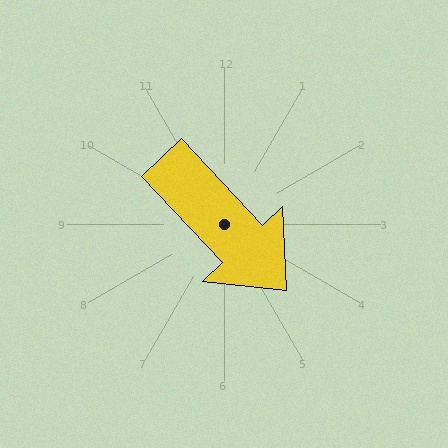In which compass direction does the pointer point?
Southeast.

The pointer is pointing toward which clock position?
Roughly 5 o'clock.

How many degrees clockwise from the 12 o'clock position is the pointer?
Approximately 137 degrees.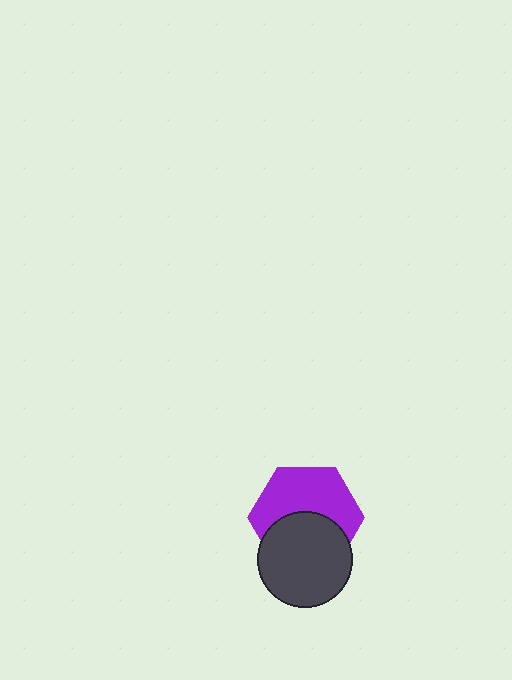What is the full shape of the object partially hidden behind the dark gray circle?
The partially hidden object is a purple hexagon.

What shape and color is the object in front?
The object in front is a dark gray circle.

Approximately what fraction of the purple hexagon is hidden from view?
Roughly 45% of the purple hexagon is hidden behind the dark gray circle.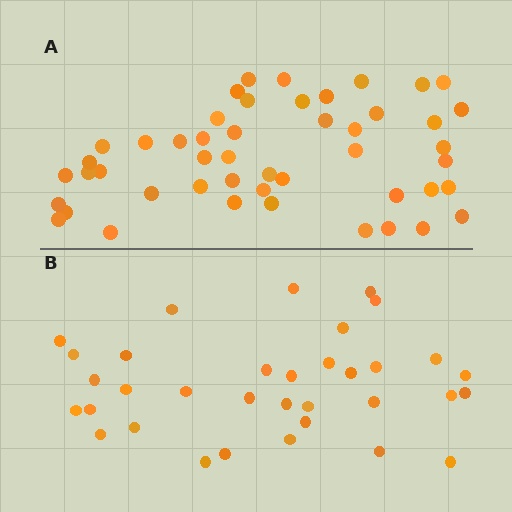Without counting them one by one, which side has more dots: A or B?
Region A (the top region) has more dots.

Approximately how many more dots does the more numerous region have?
Region A has approximately 15 more dots than region B.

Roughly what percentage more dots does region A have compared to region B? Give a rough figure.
About 40% more.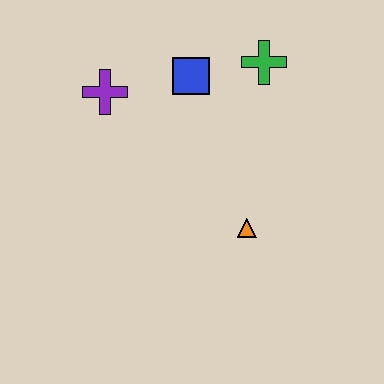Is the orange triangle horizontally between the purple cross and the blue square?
No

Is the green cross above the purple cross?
Yes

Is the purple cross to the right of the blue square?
No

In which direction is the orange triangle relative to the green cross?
The orange triangle is below the green cross.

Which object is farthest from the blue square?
The orange triangle is farthest from the blue square.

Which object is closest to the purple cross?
The blue square is closest to the purple cross.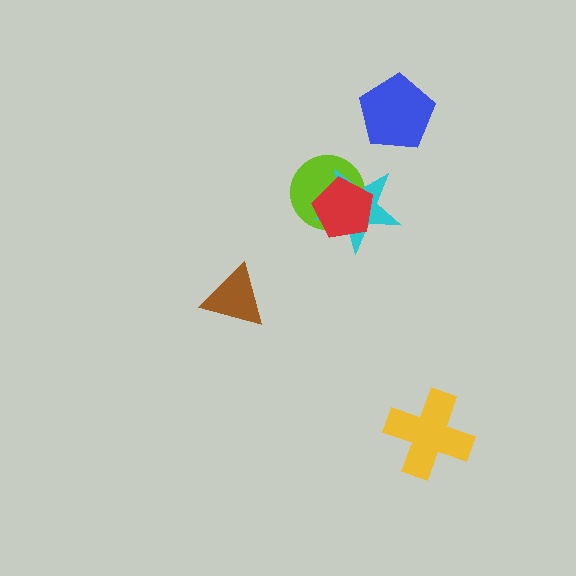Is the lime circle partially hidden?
Yes, it is partially covered by another shape.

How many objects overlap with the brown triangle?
0 objects overlap with the brown triangle.